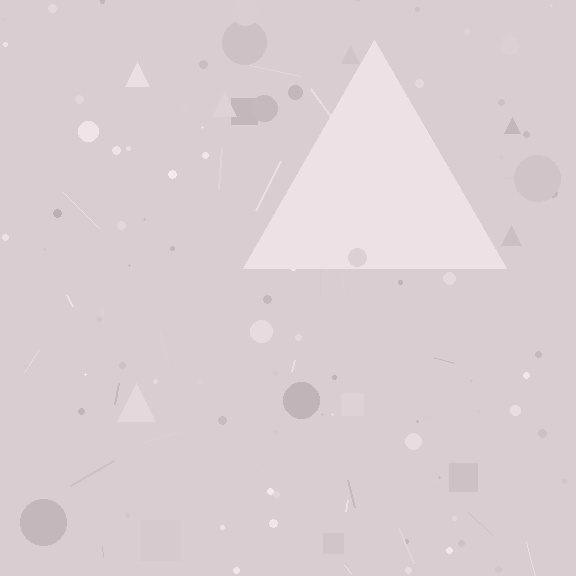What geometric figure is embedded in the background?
A triangle is embedded in the background.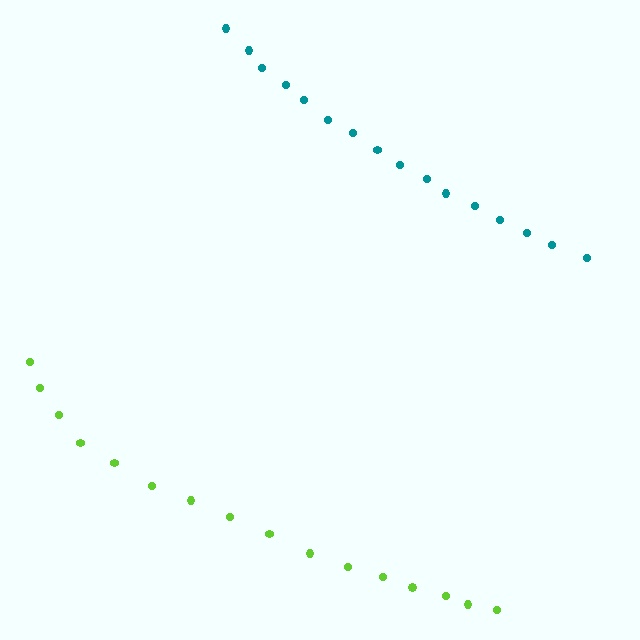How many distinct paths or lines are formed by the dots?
There are 2 distinct paths.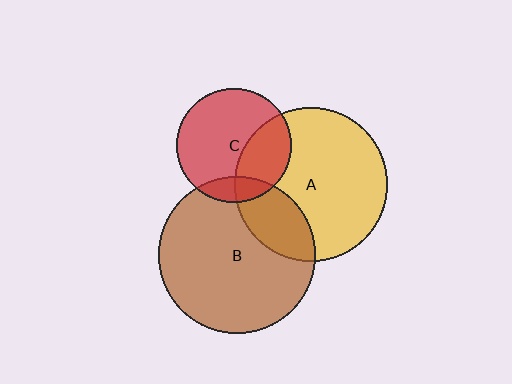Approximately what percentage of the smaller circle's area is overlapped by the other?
Approximately 15%.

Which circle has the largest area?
Circle B (brown).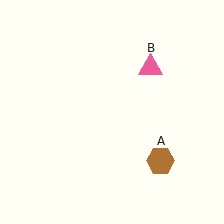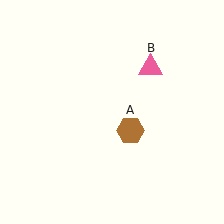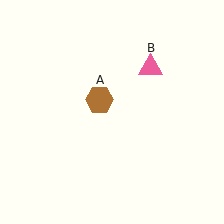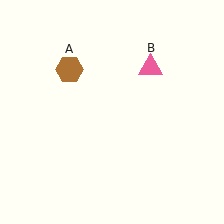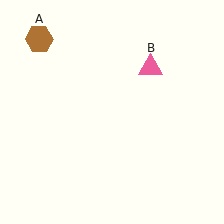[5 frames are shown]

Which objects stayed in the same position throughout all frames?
Pink triangle (object B) remained stationary.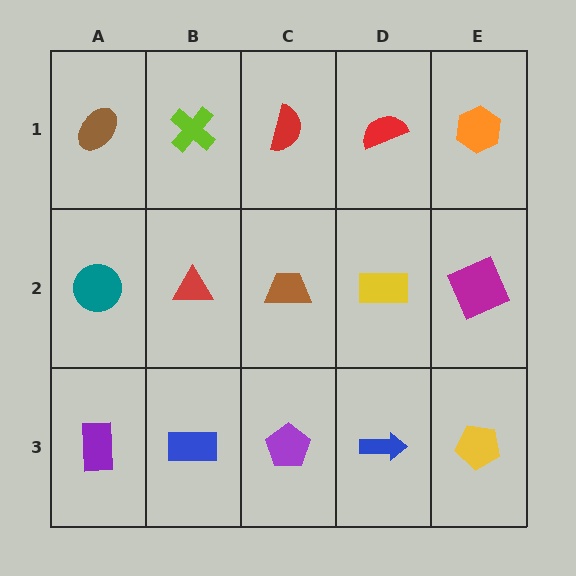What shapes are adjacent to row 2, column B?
A lime cross (row 1, column B), a blue rectangle (row 3, column B), a teal circle (row 2, column A), a brown trapezoid (row 2, column C).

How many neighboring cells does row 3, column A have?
2.